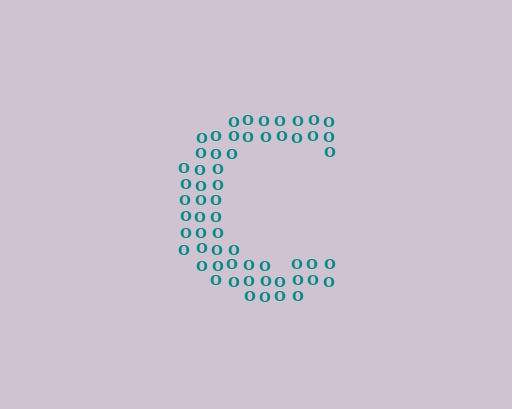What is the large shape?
The large shape is the letter C.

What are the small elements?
The small elements are letter O's.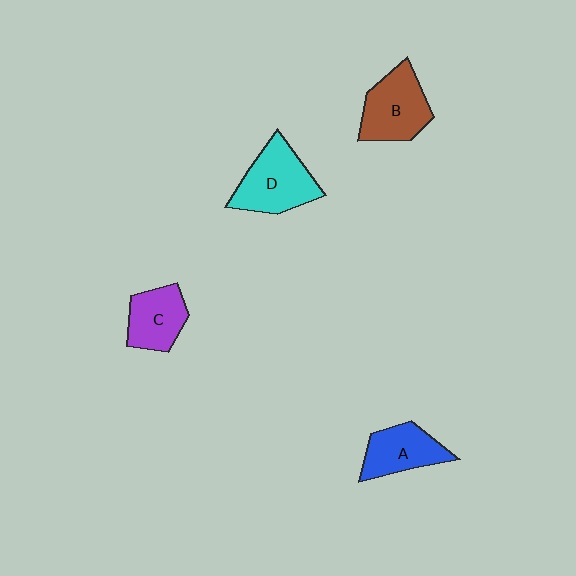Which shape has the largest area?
Shape D (cyan).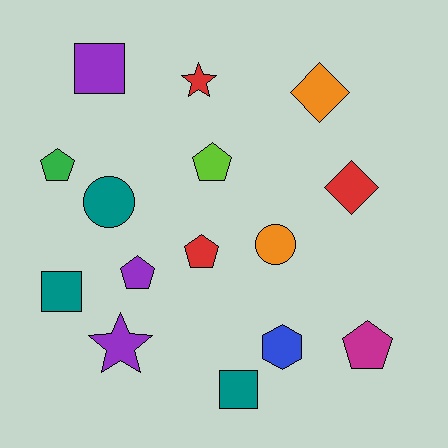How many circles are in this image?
There are 2 circles.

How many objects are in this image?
There are 15 objects.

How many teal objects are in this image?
There are 3 teal objects.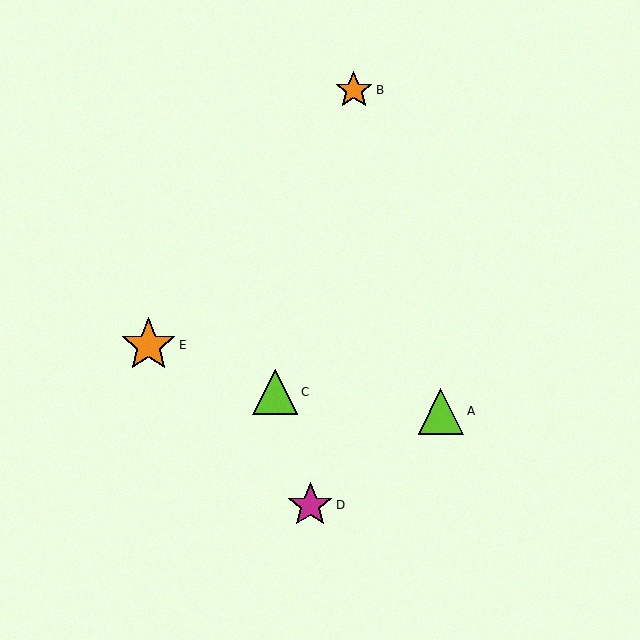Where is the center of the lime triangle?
The center of the lime triangle is at (441, 411).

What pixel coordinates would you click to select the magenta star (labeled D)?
Click at (310, 505) to select the magenta star D.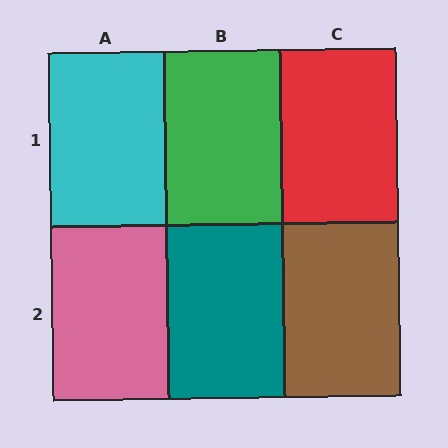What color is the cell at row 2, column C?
Brown.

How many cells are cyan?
1 cell is cyan.